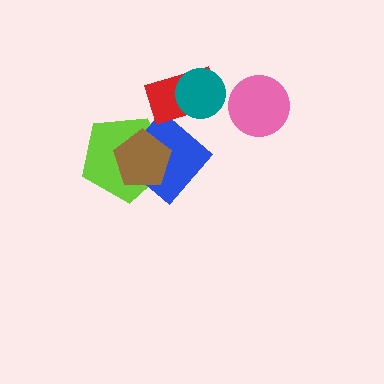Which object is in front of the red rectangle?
The teal circle is in front of the red rectangle.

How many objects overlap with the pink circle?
0 objects overlap with the pink circle.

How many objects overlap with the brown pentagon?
2 objects overlap with the brown pentagon.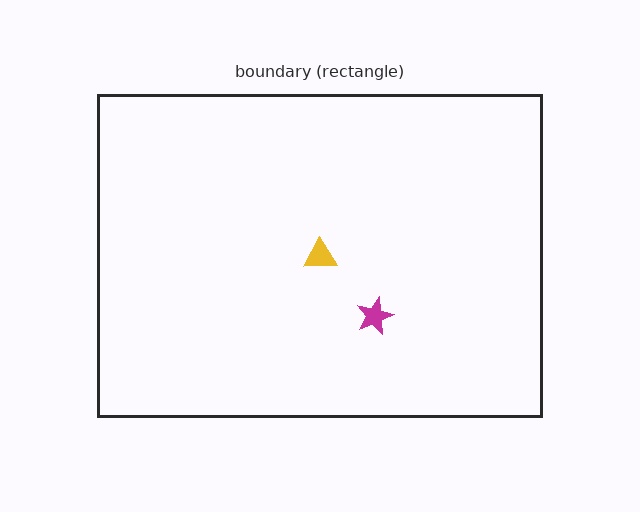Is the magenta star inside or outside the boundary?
Inside.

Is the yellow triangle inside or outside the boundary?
Inside.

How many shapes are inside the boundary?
2 inside, 0 outside.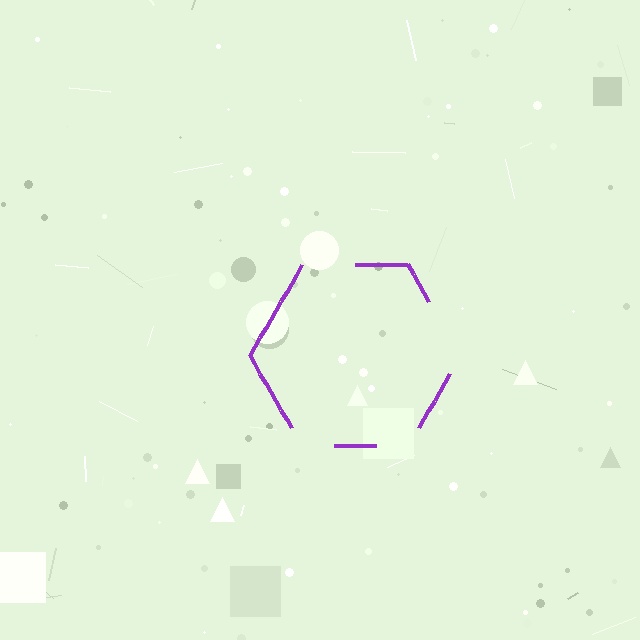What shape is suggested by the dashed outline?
The dashed outline suggests a hexagon.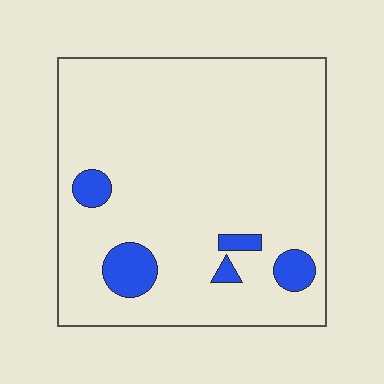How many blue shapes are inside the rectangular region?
5.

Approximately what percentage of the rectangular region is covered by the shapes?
Approximately 10%.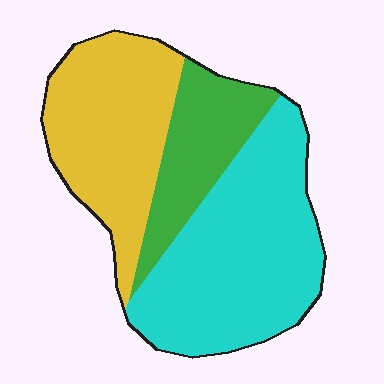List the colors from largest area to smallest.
From largest to smallest: cyan, yellow, green.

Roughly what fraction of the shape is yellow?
Yellow takes up between a third and a half of the shape.